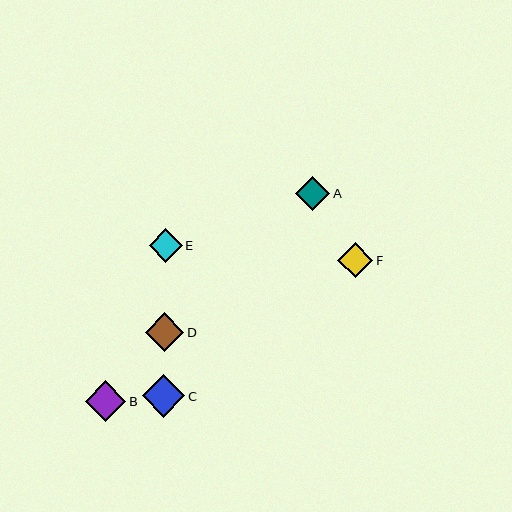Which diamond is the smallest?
Diamond E is the smallest with a size of approximately 33 pixels.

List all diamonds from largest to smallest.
From largest to smallest: C, B, D, F, A, E.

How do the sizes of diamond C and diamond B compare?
Diamond C and diamond B are approximately the same size.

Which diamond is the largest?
Diamond C is the largest with a size of approximately 42 pixels.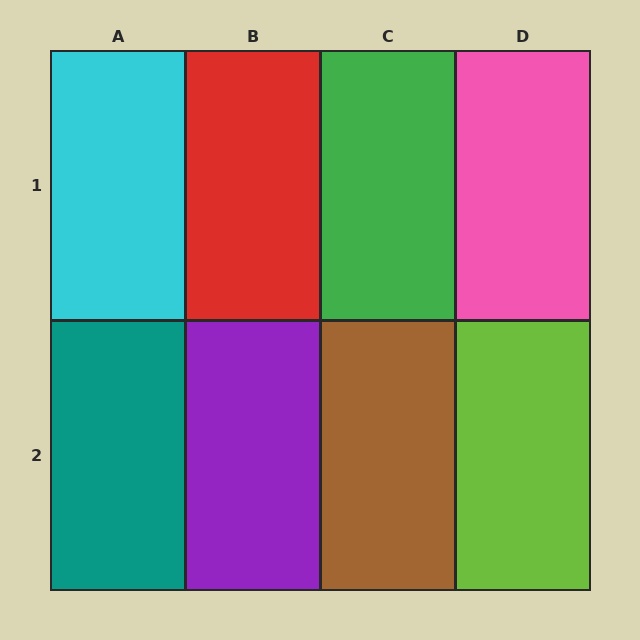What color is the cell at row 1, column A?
Cyan.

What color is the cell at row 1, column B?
Red.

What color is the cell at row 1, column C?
Green.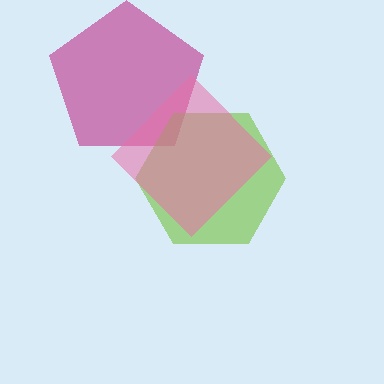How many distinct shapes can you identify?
There are 3 distinct shapes: a magenta pentagon, a lime hexagon, a pink diamond.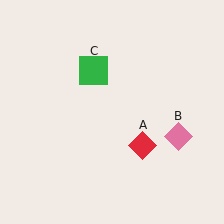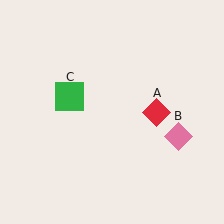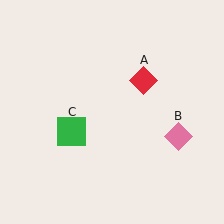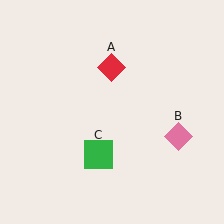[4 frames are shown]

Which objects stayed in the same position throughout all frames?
Pink diamond (object B) remained stationary.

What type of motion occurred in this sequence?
The red diamond (object A), green square (object C) rotated counterclockwise around the center of the scene.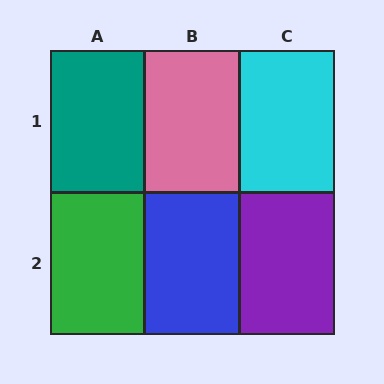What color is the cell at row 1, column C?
Cyan.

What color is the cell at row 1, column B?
Pink.